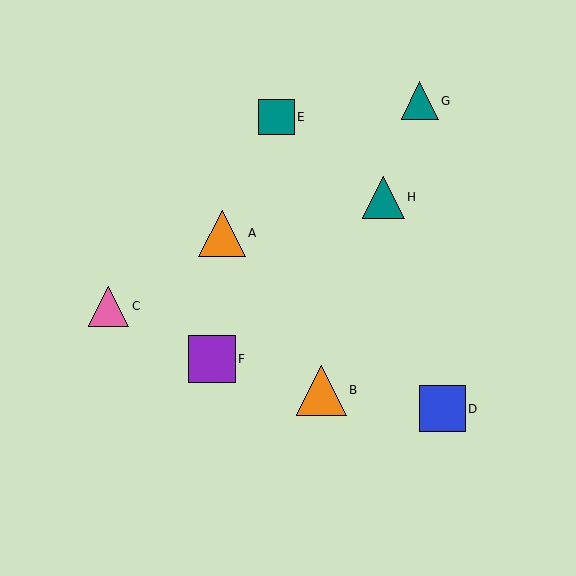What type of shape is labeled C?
Shape C is a pink triangle.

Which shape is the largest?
The orange triangle (labeled B) is the largest.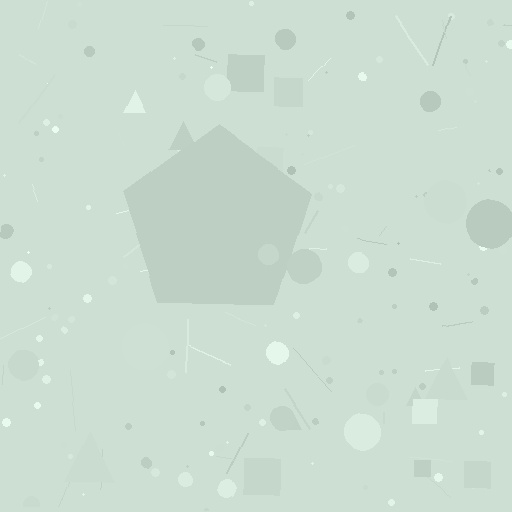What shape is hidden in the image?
A pentagon is hidden in the image.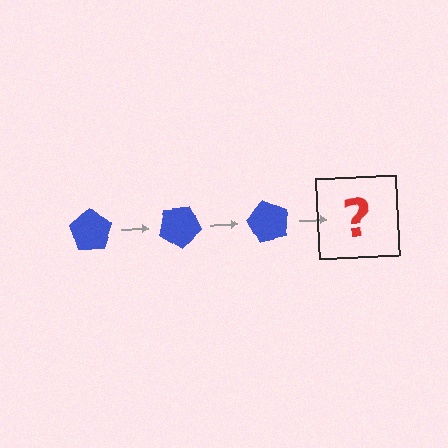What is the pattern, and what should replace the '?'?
The pattern is that the pentagon rotates 30 degrees each step. The '?' should be a blue pentagon rotated 90 degrees.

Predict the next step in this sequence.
The next step is a blue pentagon rotated 90 degrees.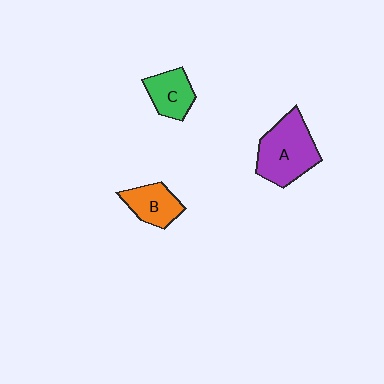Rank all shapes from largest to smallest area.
From largest to smallest: A (purple), B (orange), C (green).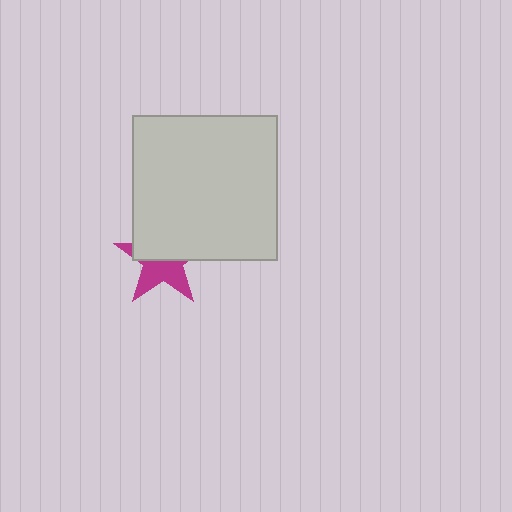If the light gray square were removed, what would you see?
You would see the complete magenta star.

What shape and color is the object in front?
The object in front is a light gray square.